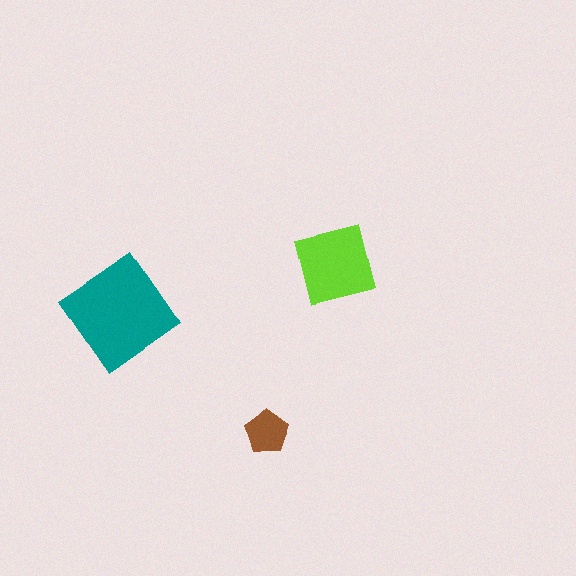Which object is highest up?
The lime square is topmost.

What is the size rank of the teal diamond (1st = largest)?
1st.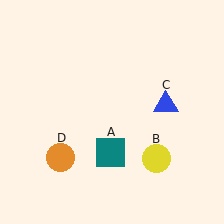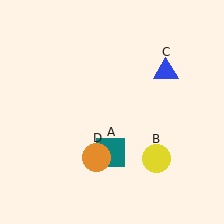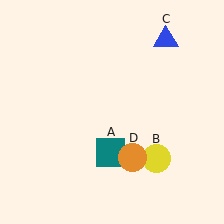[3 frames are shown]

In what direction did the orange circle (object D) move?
The orange circle (object D) moved right.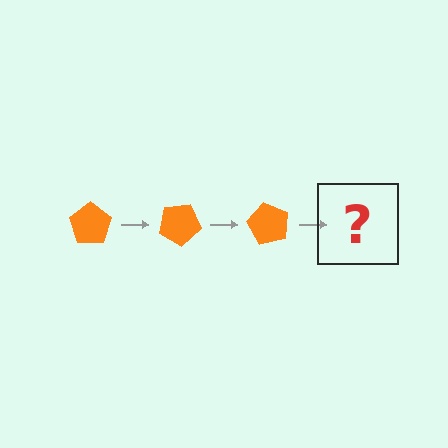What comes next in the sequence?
The next element should be an orange pentagon rotated 90 degrees.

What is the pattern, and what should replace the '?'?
The pattern is that the pentagon rotates 30 degrees each step. The '?' should be an orange pentagon rotated 90 degrees.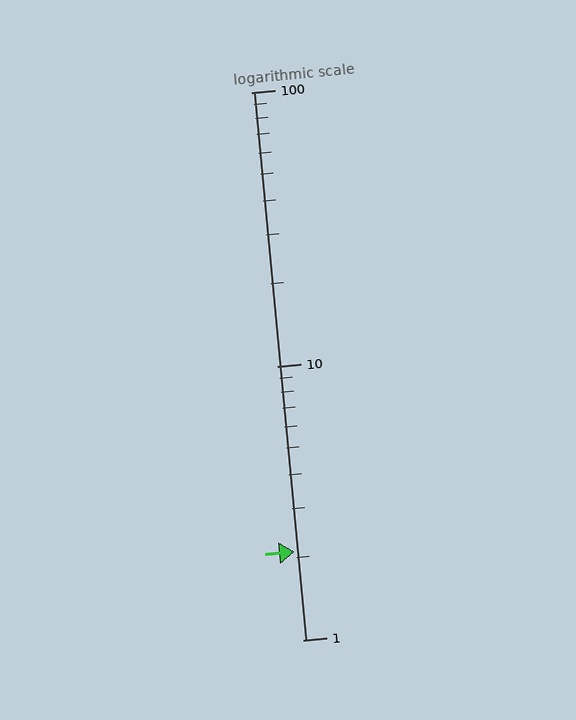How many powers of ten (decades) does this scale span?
The scale spans 2 decades, from 1 to 100.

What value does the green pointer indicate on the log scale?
The pointer indicates approximately 2.1.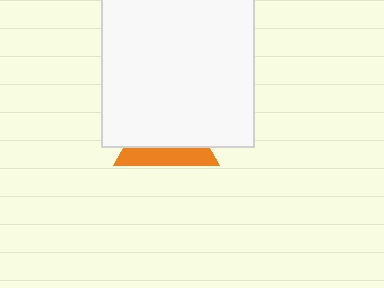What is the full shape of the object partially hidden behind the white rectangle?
The partially hidden object is an orange triangle.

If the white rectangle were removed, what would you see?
You would see the complete orange triangle.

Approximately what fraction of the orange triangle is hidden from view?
Roughly 65% of the orange triangle is hidden behind the white rectangle.